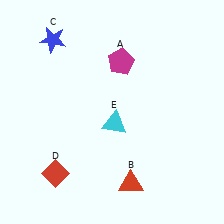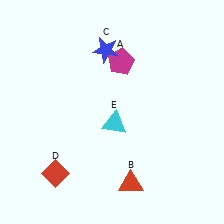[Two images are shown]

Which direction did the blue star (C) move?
The blue star (C) moved right.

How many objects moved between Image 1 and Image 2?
1 object moved between the two images.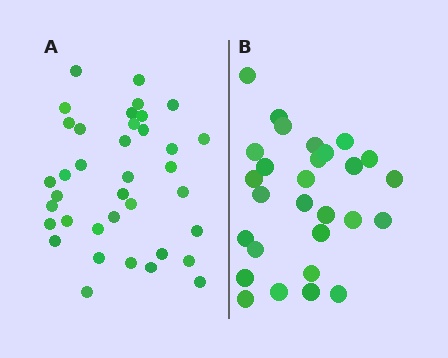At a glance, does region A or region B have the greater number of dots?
Region A (the left region) has more dots.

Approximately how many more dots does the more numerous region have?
Region A has roughly 8 or so more dots than region B.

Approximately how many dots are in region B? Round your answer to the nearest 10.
About 30 dots. (The exact count is 28, which rounds to 30.)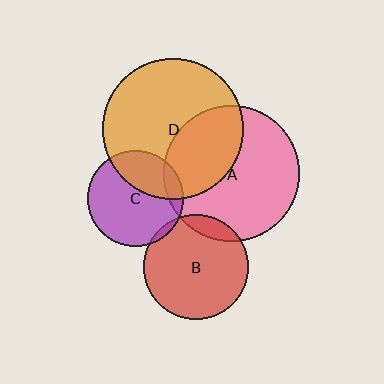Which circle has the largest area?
Circle D (orange).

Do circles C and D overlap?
Yes.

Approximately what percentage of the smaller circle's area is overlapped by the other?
Approximately 35%.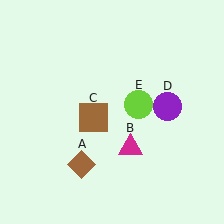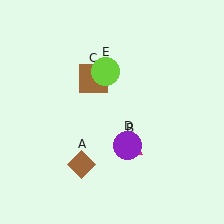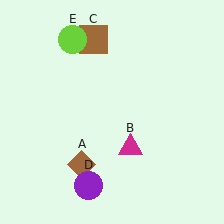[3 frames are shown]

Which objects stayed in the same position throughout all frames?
Brown diamond (object A) and magenta triangle (object B) remained stationary.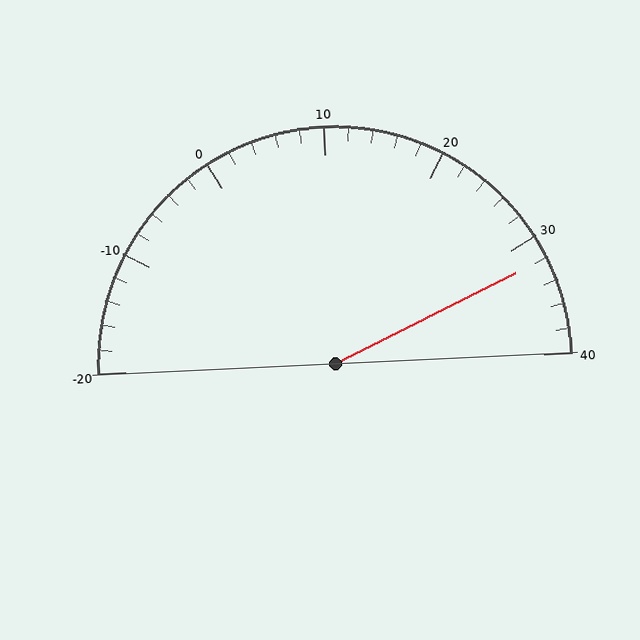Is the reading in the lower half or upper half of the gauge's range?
The reading is in the upper half of the range (-20 to 40).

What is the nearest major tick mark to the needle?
The nearest major tick mark is 30.